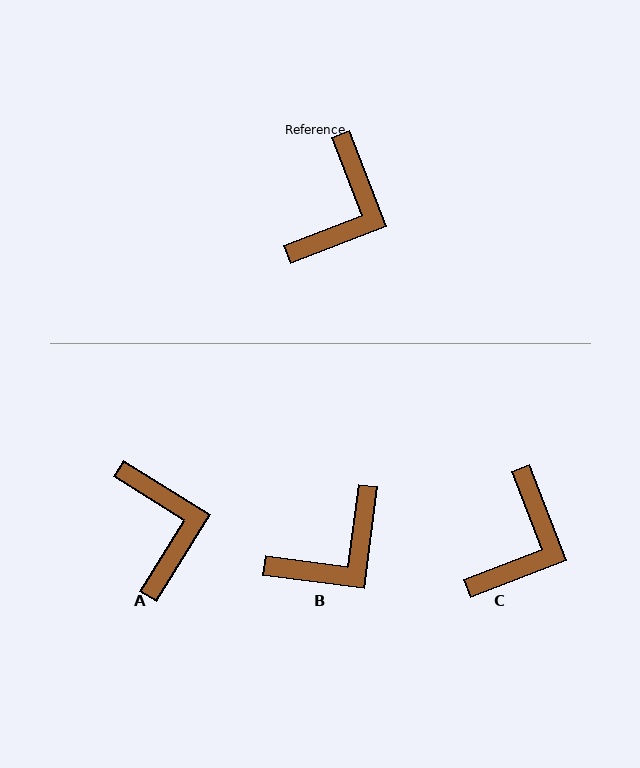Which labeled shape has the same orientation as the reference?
C.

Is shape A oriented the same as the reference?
No, it is off by about 37 degrees.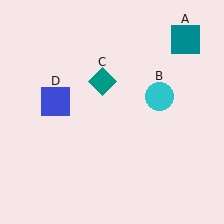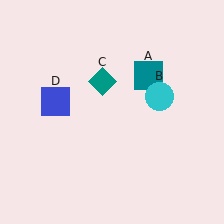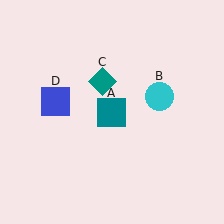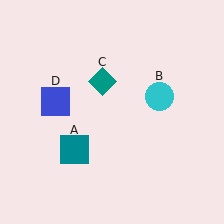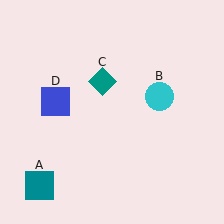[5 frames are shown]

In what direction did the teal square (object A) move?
The teal square (object A) moved down and to the left.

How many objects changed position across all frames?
1 object changed position: teal square (object A).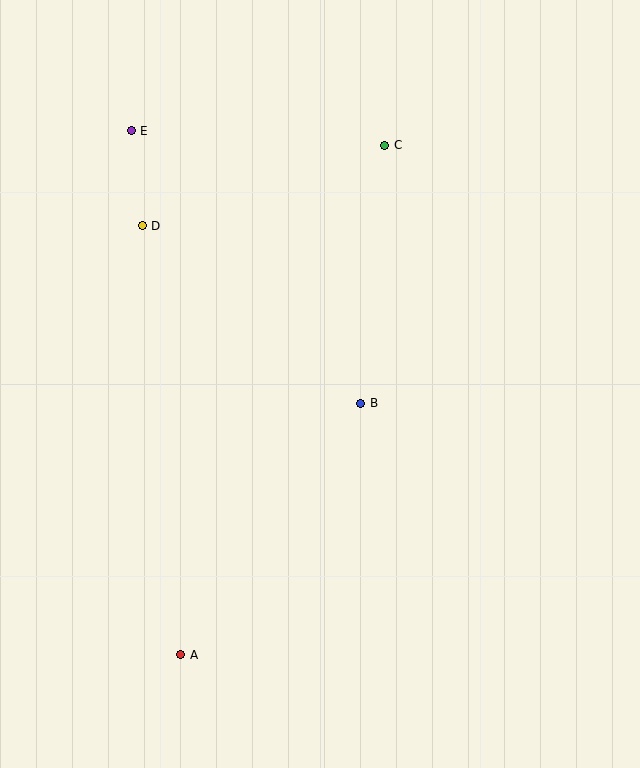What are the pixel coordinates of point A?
Point A is at (181, 655).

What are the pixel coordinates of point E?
Point E is at (131, 131).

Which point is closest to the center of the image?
Point B at (361, 403) is closest to the center.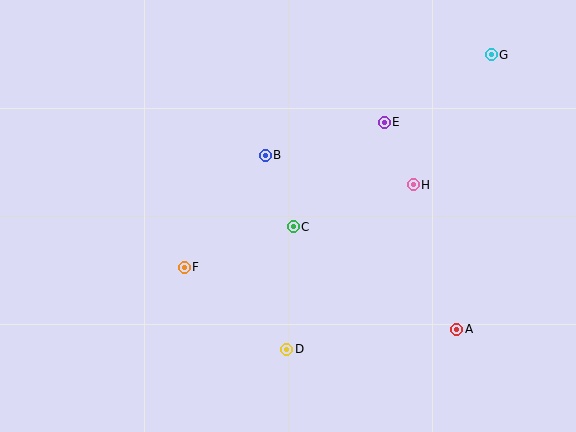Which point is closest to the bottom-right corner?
Point A is closest to the bottom-right corner.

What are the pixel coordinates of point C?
Point C is at (293, 227).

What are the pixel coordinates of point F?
Point F is at (184, 267).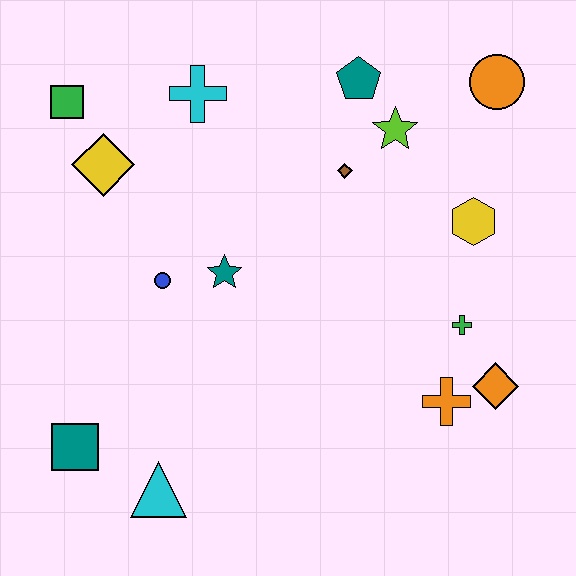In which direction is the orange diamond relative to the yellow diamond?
The orange diamond is to the right of the yellow diamond.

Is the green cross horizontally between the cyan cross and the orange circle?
Yes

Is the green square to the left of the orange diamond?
Yes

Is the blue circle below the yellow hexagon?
Yes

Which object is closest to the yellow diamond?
The green square is closest to the yellow diamond.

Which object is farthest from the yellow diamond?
The orange diamond is farthest from the yellow diamond.